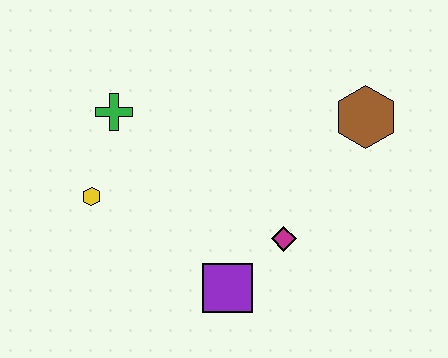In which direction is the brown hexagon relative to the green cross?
The brown hexagon is to the right of the green cross.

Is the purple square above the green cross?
No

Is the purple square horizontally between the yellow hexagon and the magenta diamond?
Yes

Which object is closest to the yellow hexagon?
The green cross is closest to the yellow hexagon.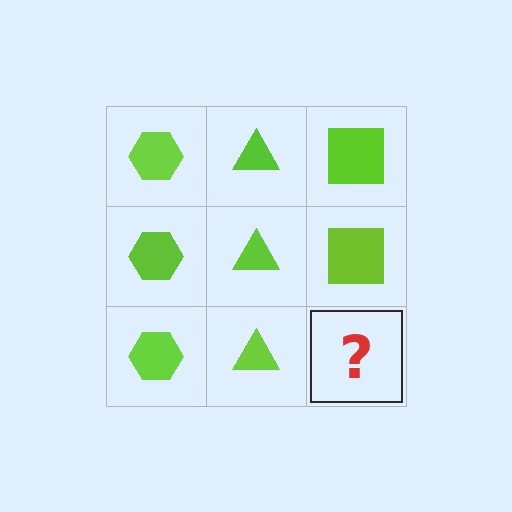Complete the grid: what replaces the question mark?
The question mark should be replaced with a lime square.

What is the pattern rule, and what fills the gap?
The rule is that each column has a consistent shape. The gap should be filled with a lime square.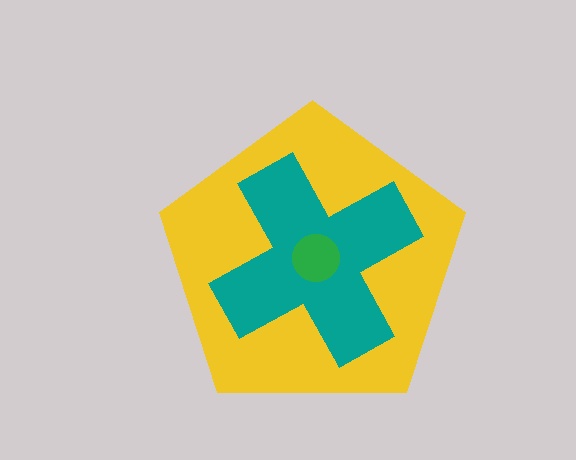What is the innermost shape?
The green circle.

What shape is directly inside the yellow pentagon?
The teal cross.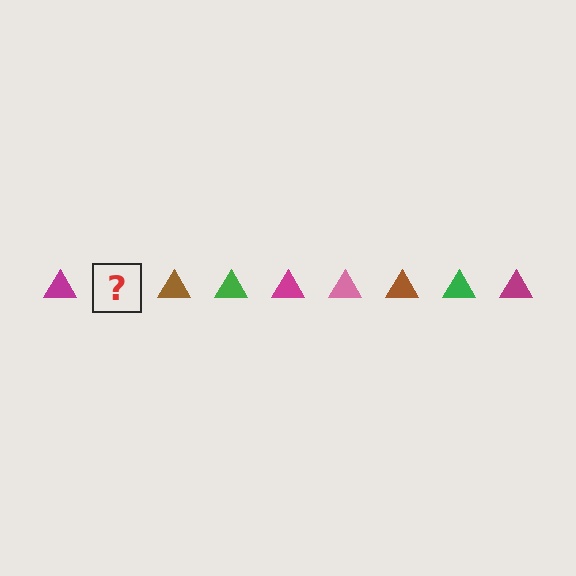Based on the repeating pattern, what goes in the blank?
The blank should be a pink triangle.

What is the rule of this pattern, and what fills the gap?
The rule is that the pattern cycles through magenta, pink, brown, green triangles. The gap should be filled with a pink triangle.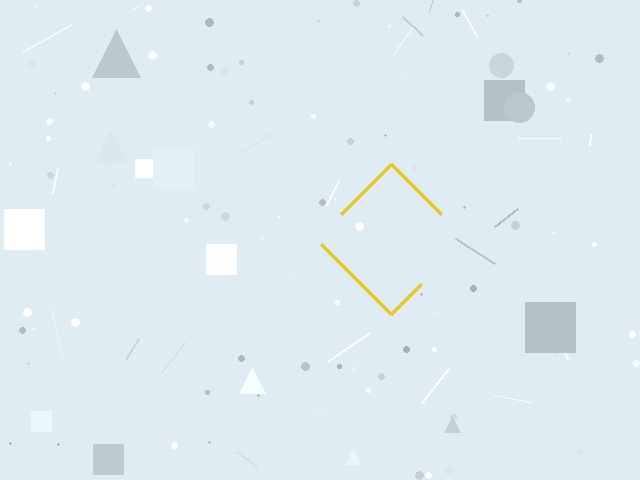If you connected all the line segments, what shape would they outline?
They would outline a diamond.